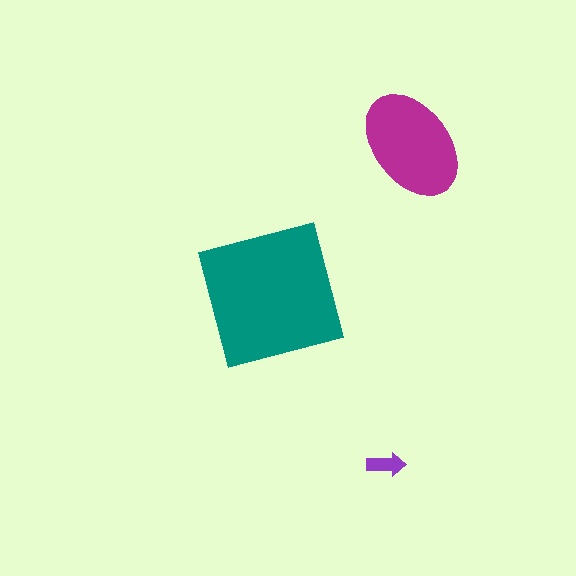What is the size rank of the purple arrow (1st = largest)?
3rd.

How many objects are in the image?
There are 3 objects in the image.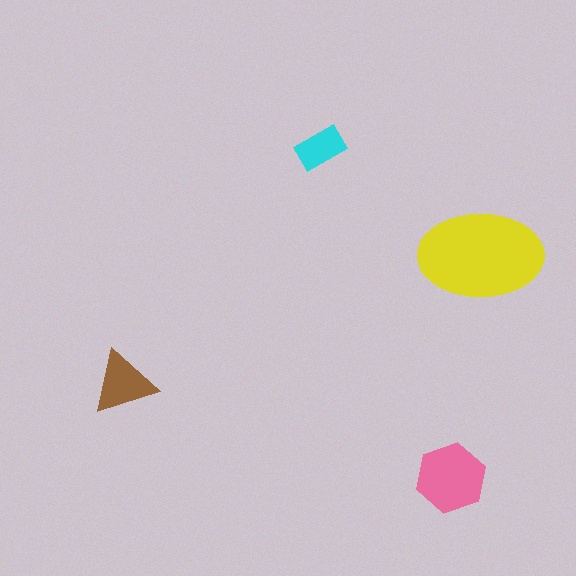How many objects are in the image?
There are 4 objects in the image.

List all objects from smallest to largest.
The cyan rectangle, the brown triangle, the pink hexagon, the yellow ellipse.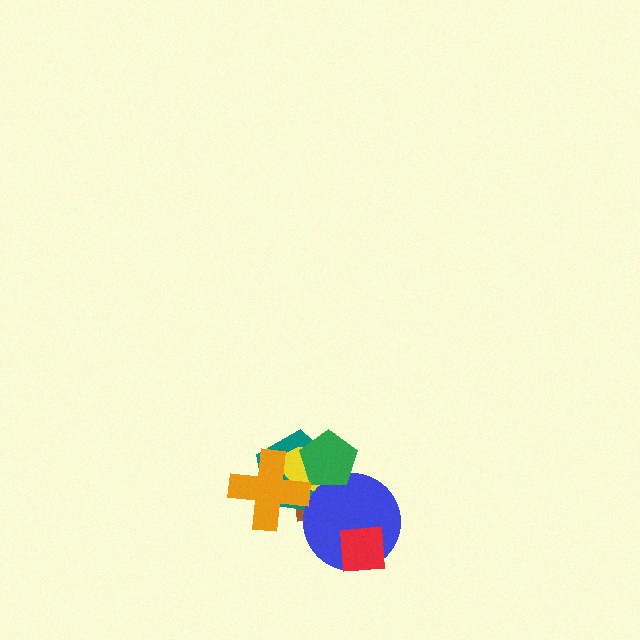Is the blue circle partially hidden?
Yes, it is partially covered by another shape.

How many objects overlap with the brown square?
5 objects overlap with the brown square.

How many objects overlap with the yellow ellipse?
5 objects overlap with the yellow ellipse.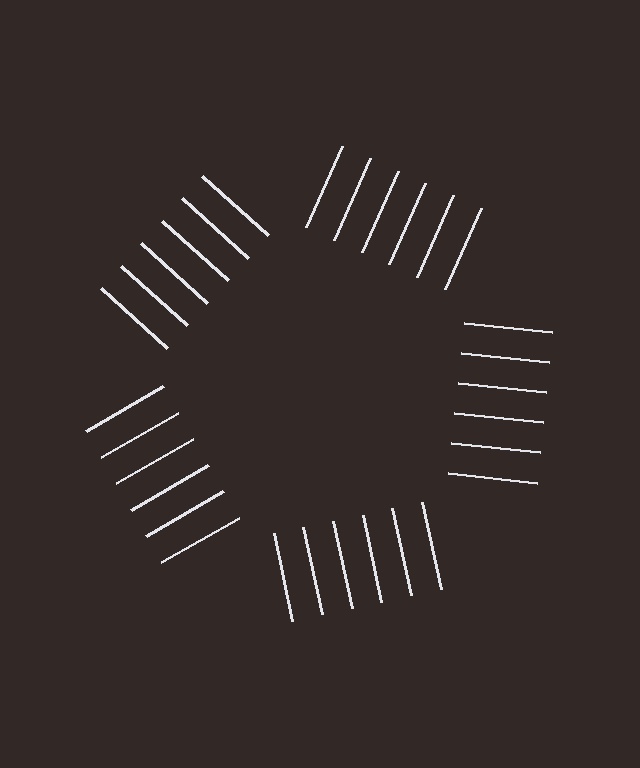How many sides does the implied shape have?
5 sides — the line-ends trace a pentagon.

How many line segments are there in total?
30 — 6 along each of the 5 edges.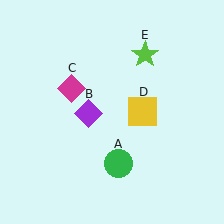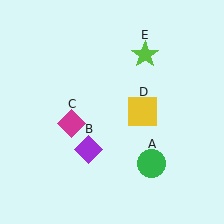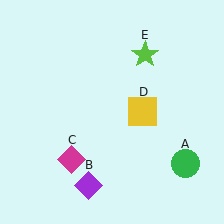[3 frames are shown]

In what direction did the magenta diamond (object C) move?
The magenta diamond (object C) moved down.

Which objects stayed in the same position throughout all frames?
Yellow square (object D) and lime star (object E) remained stationary.